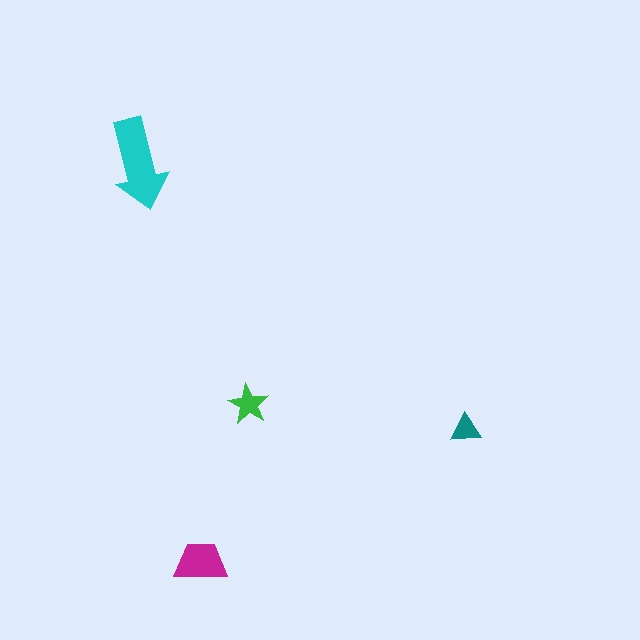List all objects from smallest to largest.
The teal triangle, the green star, the magenta trapezoid, the cyan arrow.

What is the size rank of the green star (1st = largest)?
3rd.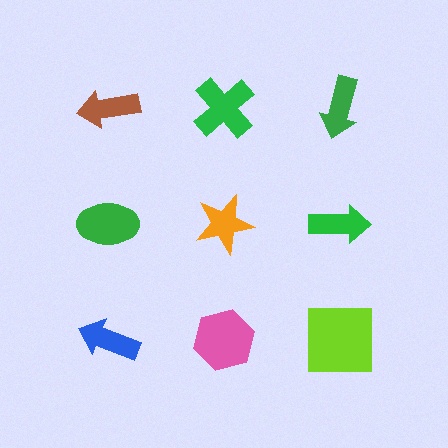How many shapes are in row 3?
3 shapes.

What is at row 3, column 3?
A lime square.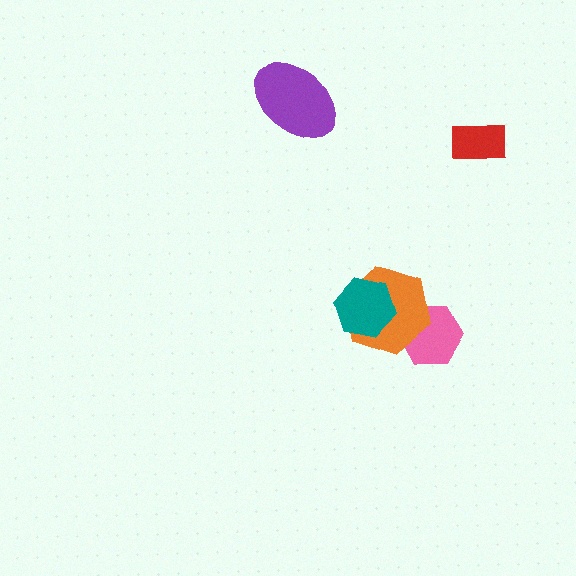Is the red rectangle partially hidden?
No, no other shape covers it.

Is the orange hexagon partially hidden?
Yes, it is partially covered by another shape.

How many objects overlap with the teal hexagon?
1 object overlaps with the teal hexagon.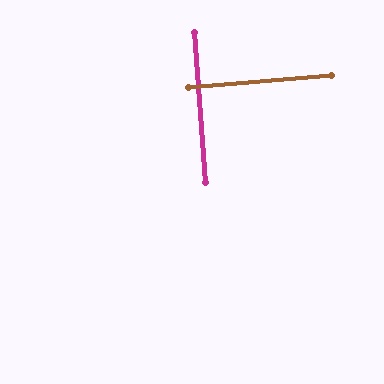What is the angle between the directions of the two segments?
Approximately 89 degrees.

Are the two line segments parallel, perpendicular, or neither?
Perpendicular — they meet at approximately 89°.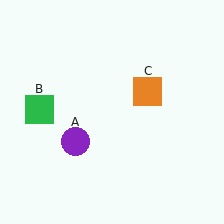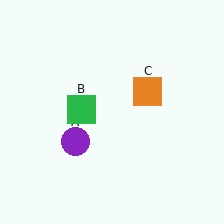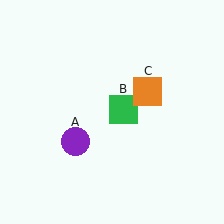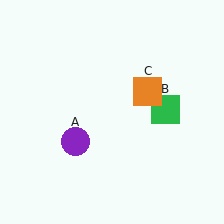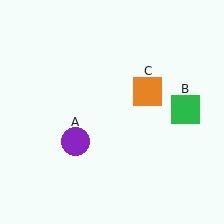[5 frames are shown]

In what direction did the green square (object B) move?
The green square (object B) moved right.